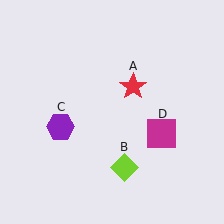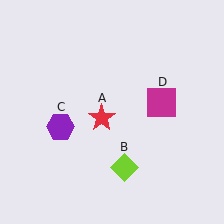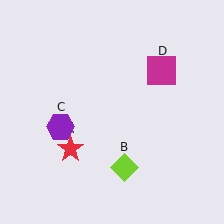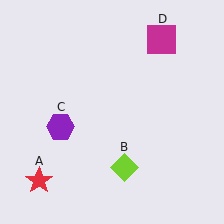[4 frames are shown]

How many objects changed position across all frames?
2 objects changed position: red star (object A), magenta square (object D).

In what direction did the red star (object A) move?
The red star (object A) moved down and to the left.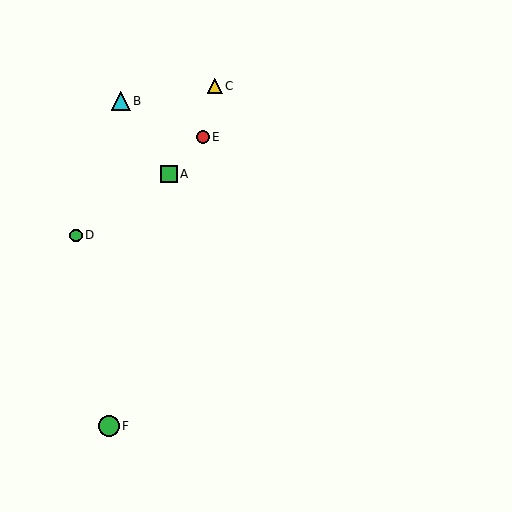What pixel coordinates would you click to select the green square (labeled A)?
Click at (169, 174) to select the green square A.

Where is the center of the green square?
The center of the green square is at (169, 174).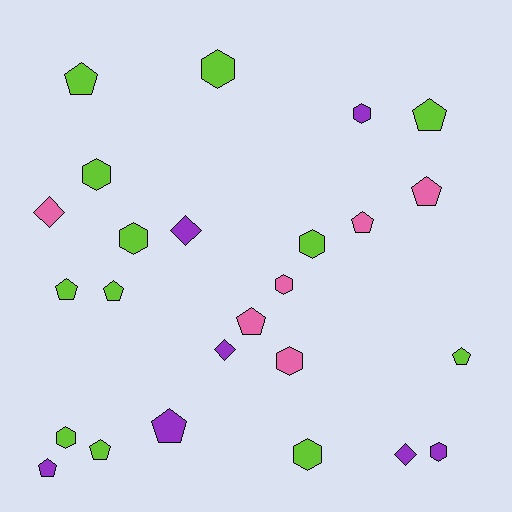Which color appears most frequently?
Lime, with 12 objects.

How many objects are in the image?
There are 25 objects.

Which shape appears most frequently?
Pentagon, with 11 objects.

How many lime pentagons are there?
There are 6 lime pentagons.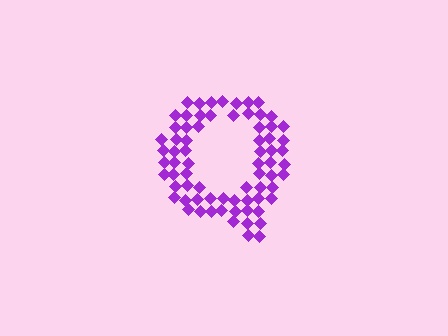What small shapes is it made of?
It is made of small diamonds.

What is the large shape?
The large shape is the letter Q.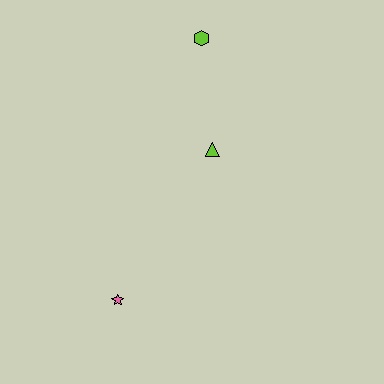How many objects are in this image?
There are 3 objects.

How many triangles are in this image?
There is 1 triangle.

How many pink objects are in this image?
There is 1 pink object.